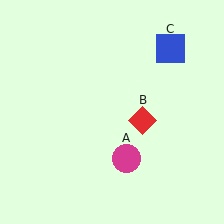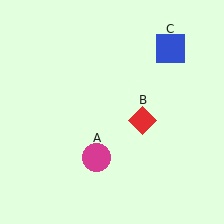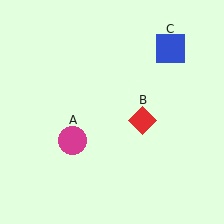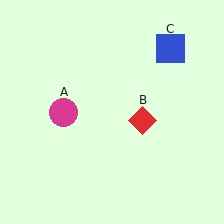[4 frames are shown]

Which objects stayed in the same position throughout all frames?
Red diamond (object B) and blue square (object C) remained stationary.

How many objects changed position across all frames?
1 object changed position: magenta circle (object A).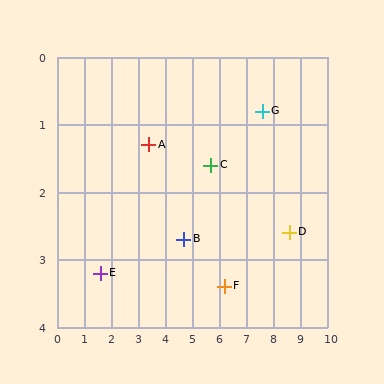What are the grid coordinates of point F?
Point F is at approximately (6.2, 3.4).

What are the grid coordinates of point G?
Point G is at approximately (7.6, 0.8).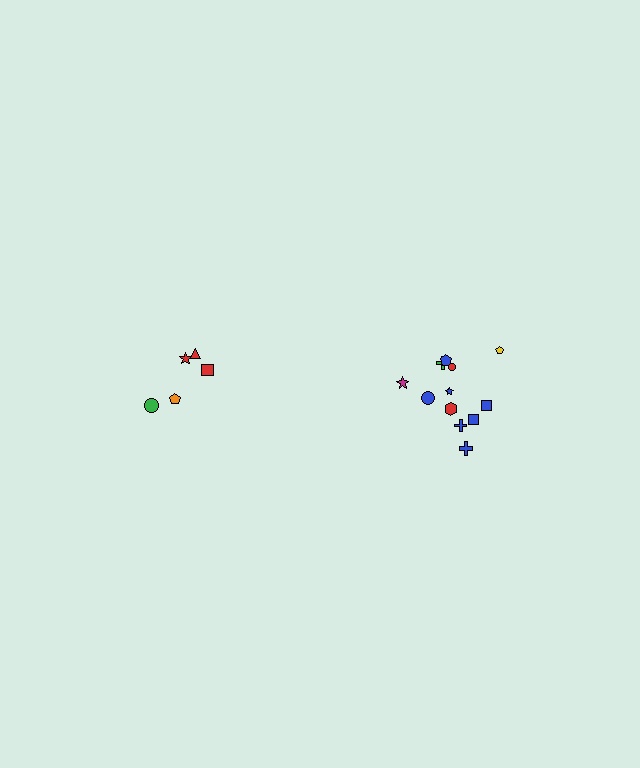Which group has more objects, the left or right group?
The right group.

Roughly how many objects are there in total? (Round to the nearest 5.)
Roughly 15 objects in total.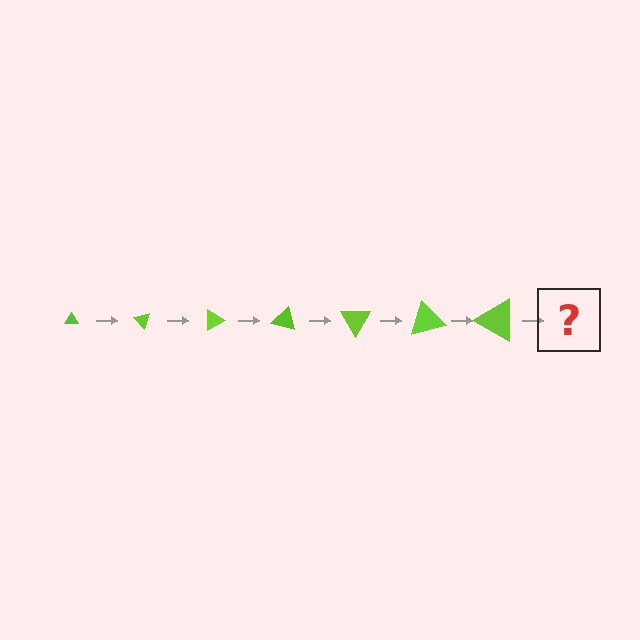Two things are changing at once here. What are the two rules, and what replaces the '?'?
The two rules are that the triangle grows larger each step and it rotates 45 degrees each step. The '?' should be a triangle, larger than the previous one and rotated 315 degrees from the start.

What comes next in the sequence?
The next element should be a triangle, larger than the previous one and rotated 315 degrees from the start.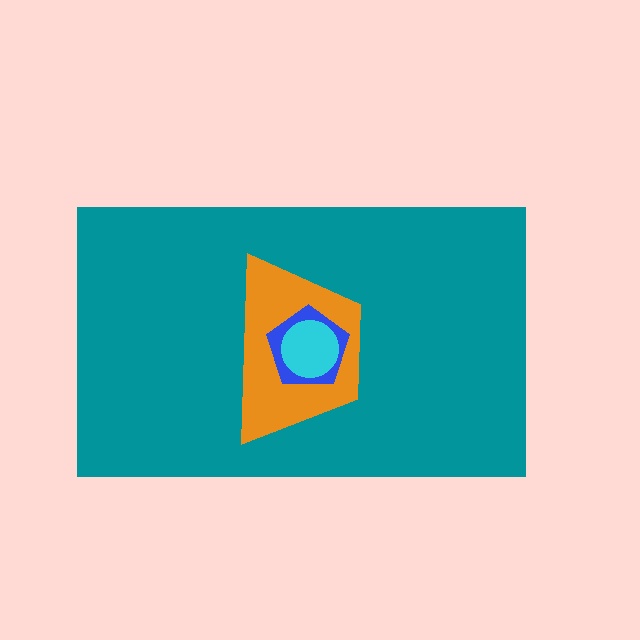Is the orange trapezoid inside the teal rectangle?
Yes.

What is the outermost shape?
The teal rectangle.